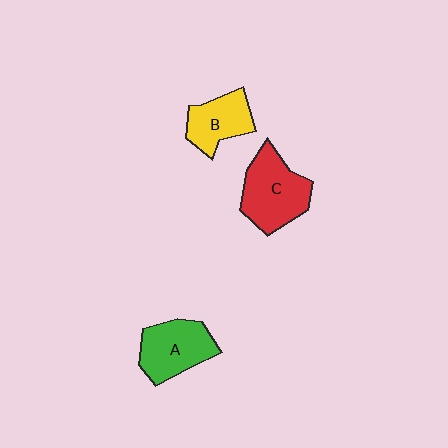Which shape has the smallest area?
Shape B (yellow).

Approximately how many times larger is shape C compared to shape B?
Approximately 1.4 times.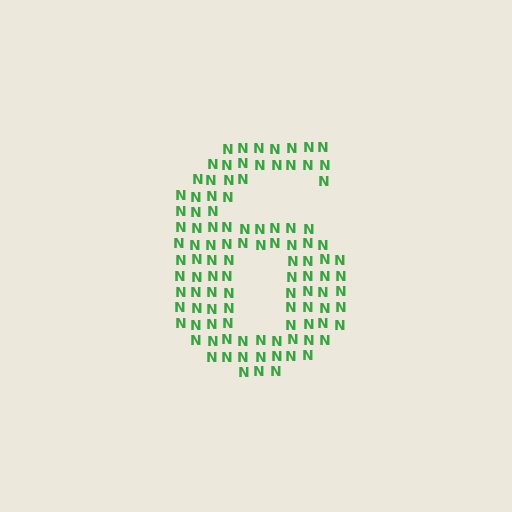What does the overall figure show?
The overall figure shows the digit 6.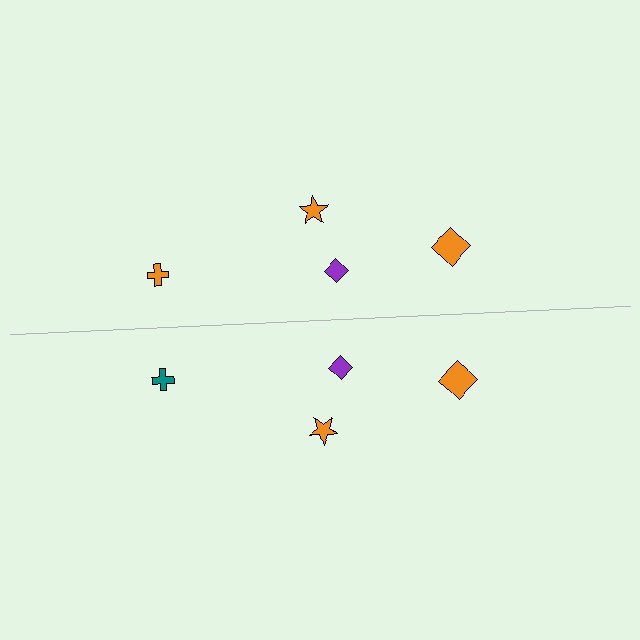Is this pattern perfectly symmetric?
No, the pattern is not perfectly symmetric. The teal cross on the bottom side breaks the symmetry — its mirror counterpart is orange.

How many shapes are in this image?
There are 8 shapes in this image.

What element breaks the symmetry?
The teal cross on the bottom side breaks the symmetry — its mirror counterpart is orange.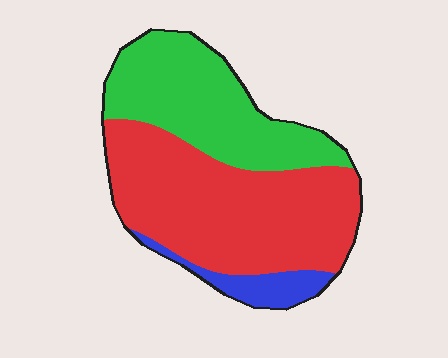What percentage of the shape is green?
Green covers 36% of the shape.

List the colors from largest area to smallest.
From largest to smallest: red, green, blue.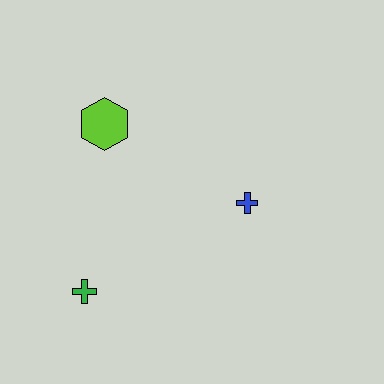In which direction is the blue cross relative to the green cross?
The blue cross is to the right of the green cross.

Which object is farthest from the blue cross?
The green cross is farthest from the blue cross.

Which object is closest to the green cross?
The lime hexagon is closest to the green cross.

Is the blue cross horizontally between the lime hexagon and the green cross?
No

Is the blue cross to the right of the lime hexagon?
Yes